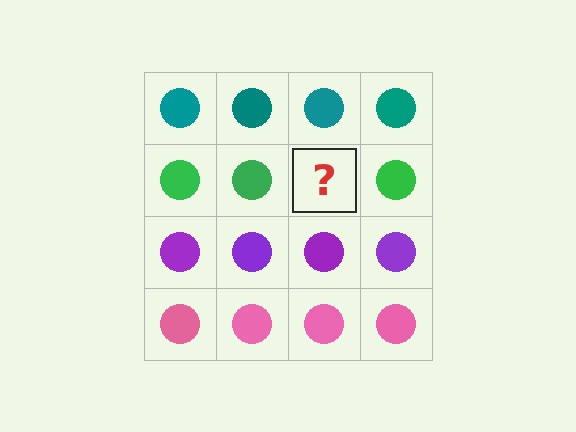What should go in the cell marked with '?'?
The missing cell should contain a green circle.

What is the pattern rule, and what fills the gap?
The rule is that each row has a consistent color. The gap should be filled with a green circle.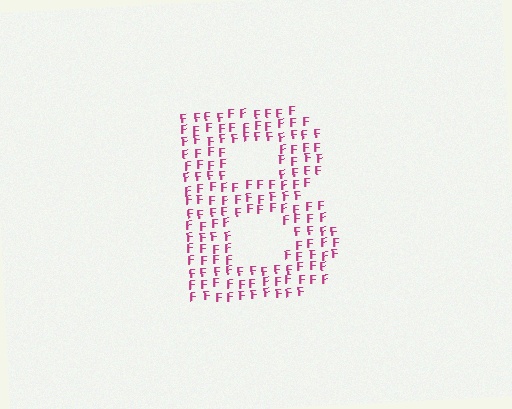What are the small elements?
The small elements are letter F's.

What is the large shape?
The large shape is the letter B.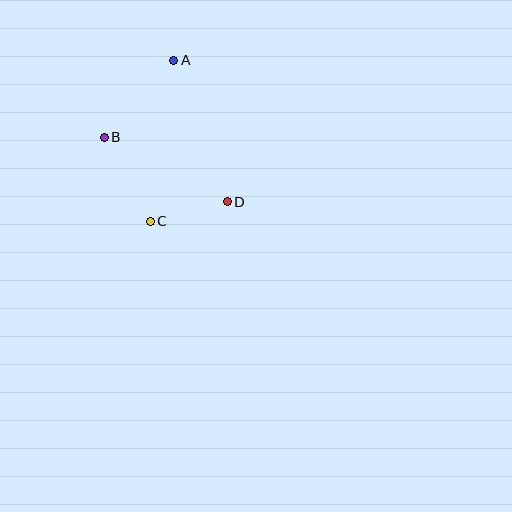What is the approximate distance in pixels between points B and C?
The distance between B and C is approximately 96 pixels.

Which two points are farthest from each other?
Points A and C are farthest from each other.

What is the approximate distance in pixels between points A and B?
The distance between A and B is approximately 103 pixels.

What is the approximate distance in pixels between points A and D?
The distance between A and D is approximately 151 pixels.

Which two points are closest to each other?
Points C and D are closest to each other.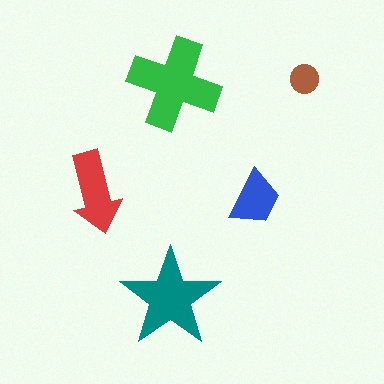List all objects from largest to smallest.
The green cross, the teal star, the red arrow, the blue trapezoid, the brown circle.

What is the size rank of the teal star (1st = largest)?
2nd.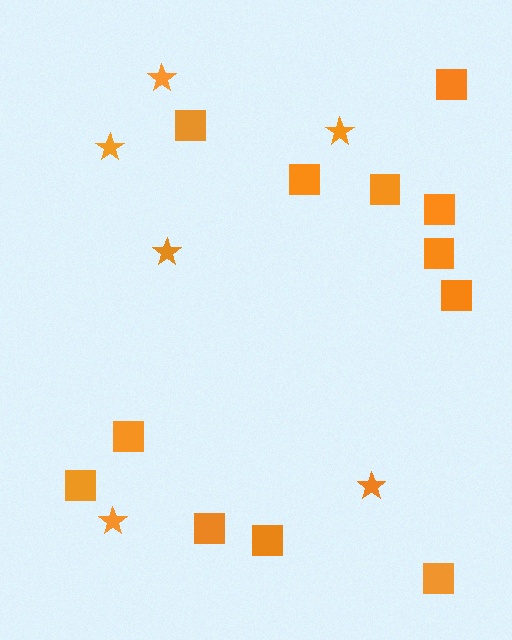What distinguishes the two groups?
There are 2 groups: one group of stars (6) and one group of squares (12).